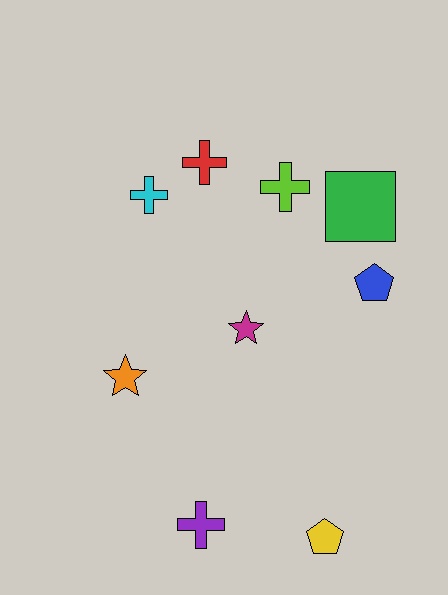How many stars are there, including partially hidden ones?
There are 2 stars.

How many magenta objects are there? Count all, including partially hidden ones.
There is 1 magenta object.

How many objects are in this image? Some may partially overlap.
There are 9 objects.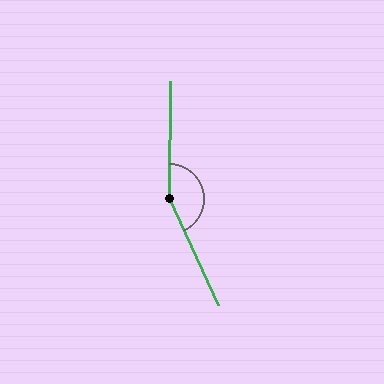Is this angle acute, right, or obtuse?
It is obtuse.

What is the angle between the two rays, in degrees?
Approximately 155 degrees.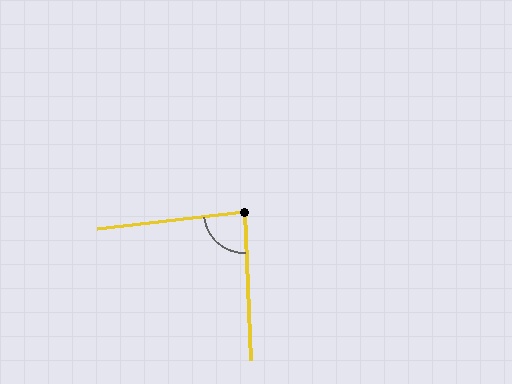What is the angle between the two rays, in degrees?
Approximately 85 degrees.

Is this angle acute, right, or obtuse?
It is approximately a right angle.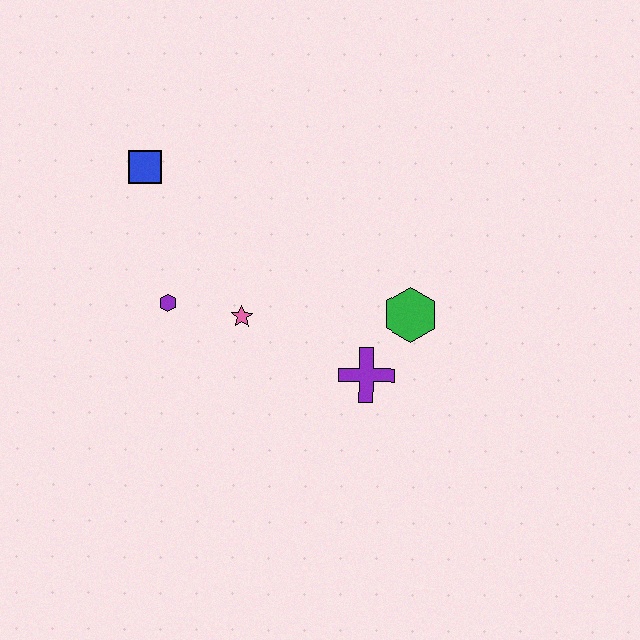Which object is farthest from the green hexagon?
The blue square is farthest from the green hexagon.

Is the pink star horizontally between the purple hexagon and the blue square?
No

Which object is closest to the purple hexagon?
The pink star is closest to the purple hexagon.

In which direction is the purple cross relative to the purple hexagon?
The purple cross is to the right of the purple hexagon.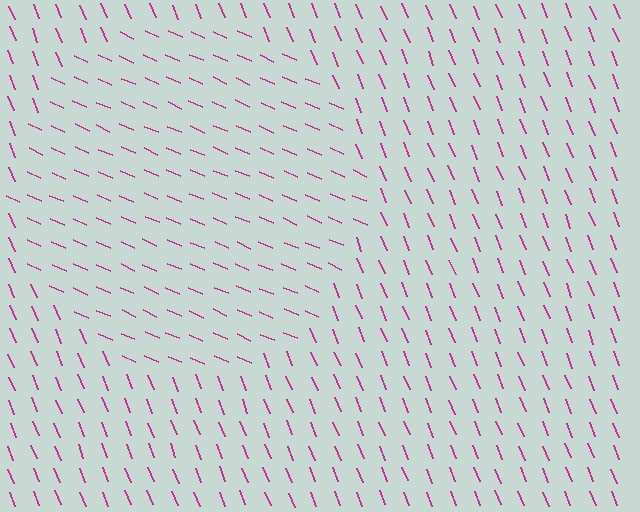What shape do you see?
I see a circle.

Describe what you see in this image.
The image is filled with small magenta line segments. A circle region in the image has lines oriented differently from the surrounding lines, creating a visible texture boundary.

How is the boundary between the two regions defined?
The boundary is defined purely by a change in line orientation (approximately 45 degrees difference). All lines are the same color and thickness.